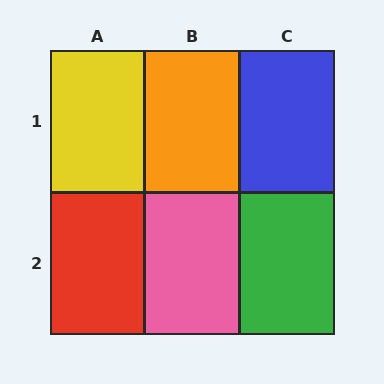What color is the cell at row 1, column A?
Yellow.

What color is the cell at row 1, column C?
Blue.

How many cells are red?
1 cell is red.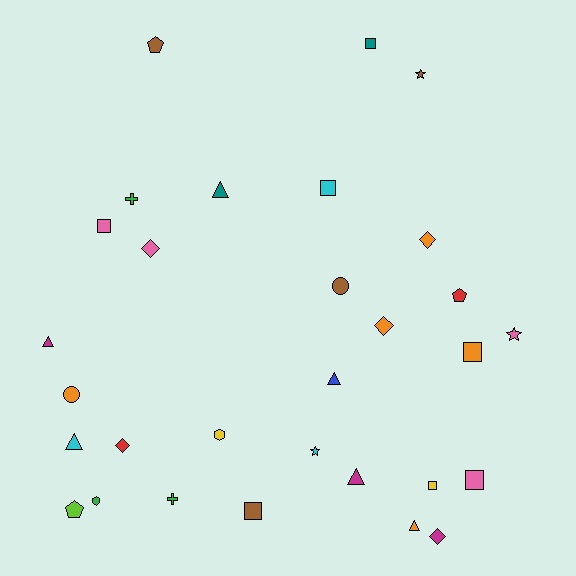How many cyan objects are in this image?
There are 3 cyan objects.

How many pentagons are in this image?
There are 3 pentagons.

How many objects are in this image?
There are 30 objects.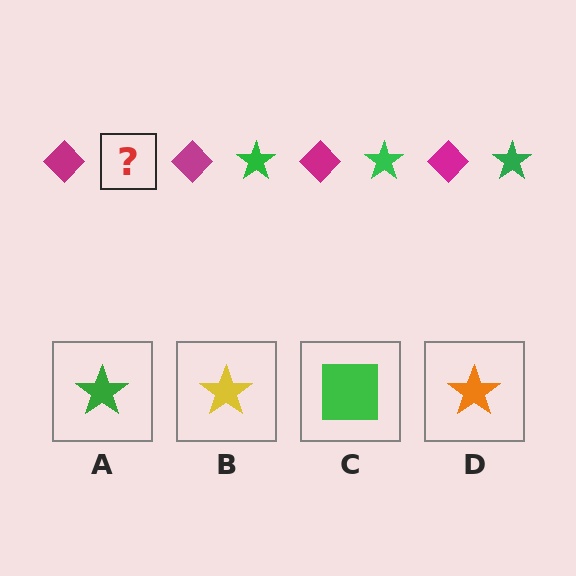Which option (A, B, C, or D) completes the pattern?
A.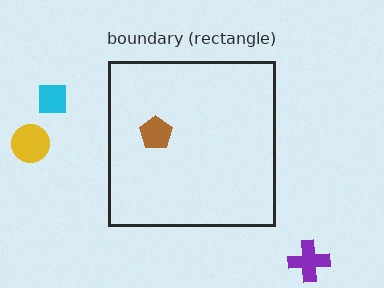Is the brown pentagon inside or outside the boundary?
Inside.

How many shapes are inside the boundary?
1 inside, 3 outside.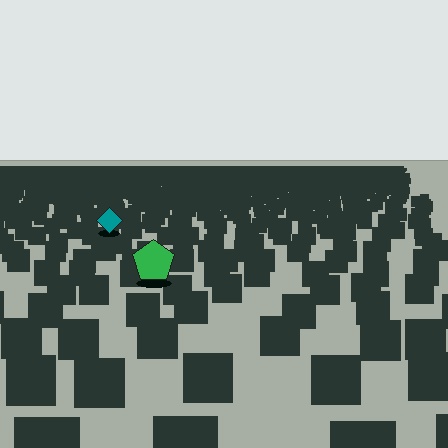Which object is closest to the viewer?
The green pentagon is closest. The texture marks near it are larger and more spread out.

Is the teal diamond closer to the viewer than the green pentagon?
No. The green pentagon is closer — you can tell from the texture gradient: the ground texture is coarser near it.